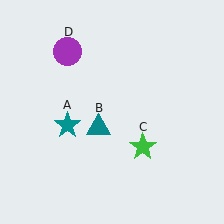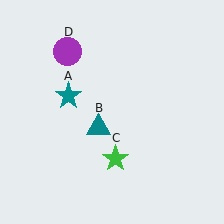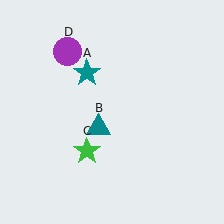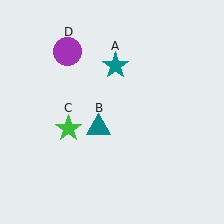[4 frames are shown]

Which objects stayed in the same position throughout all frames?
Teal triangle (object B) and purple circle (object D) remained stationary.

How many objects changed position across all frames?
2 objects changed position: teal star (object A), green star (object C).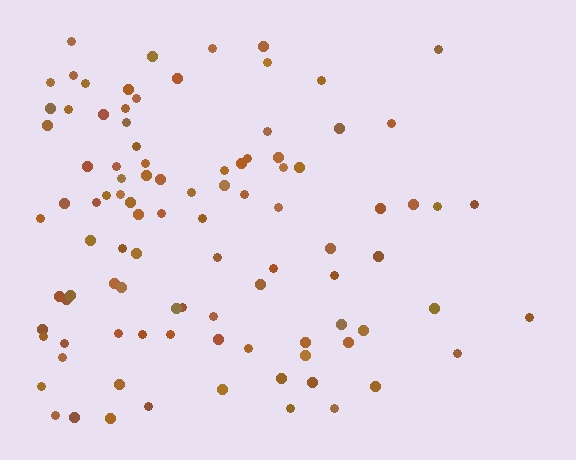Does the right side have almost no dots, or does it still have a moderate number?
Still a moderate number, just noticeably fewer than the left.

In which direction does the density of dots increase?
From right to left, with the left side densest.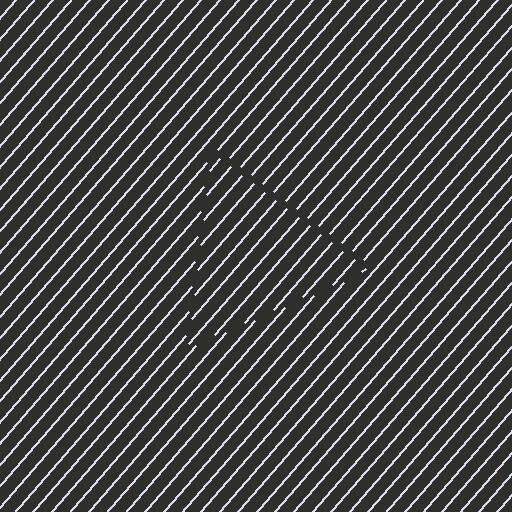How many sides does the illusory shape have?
3 sides — the line-ends trace a triangle.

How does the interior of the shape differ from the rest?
The interior of the shape contains the same grating, shifted by half a period — the contour is defined by the phase discontinuity where line-ends from the inner and outer gratings abut.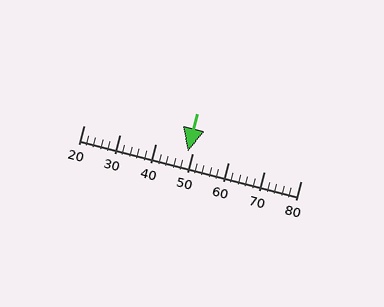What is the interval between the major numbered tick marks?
The major tick marks are spaced 10 units apart.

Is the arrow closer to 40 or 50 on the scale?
The arrow is closer to 50.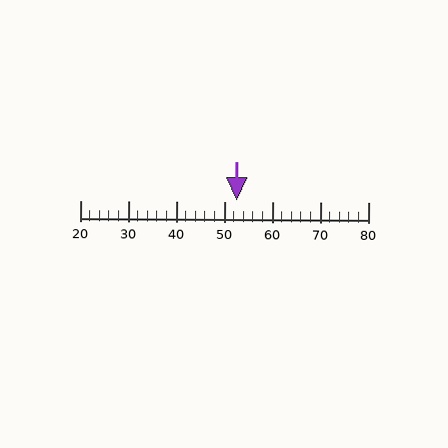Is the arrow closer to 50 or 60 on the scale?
The arrow is closer to 50.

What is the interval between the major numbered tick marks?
The major tick marks are spaced 10 units apart.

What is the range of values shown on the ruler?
The ruler shows values from 20 to 80.